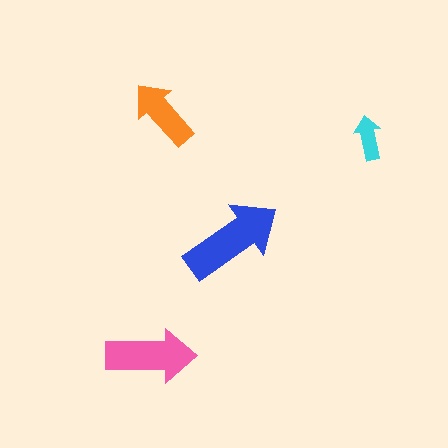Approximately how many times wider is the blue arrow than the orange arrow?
About 1.5 times wider.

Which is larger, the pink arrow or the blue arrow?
The blue one.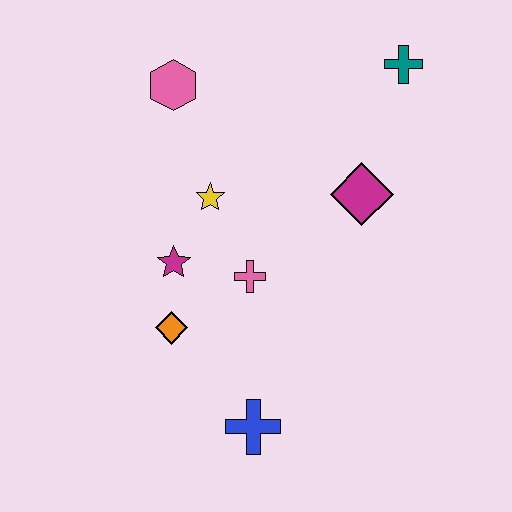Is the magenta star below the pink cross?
No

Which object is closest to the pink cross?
The magenta star is closest to the pink cross.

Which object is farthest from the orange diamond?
The teal cross is farthest from the orange diamond.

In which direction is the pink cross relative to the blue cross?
The pink cross is above the blue cross.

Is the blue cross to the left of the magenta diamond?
Yes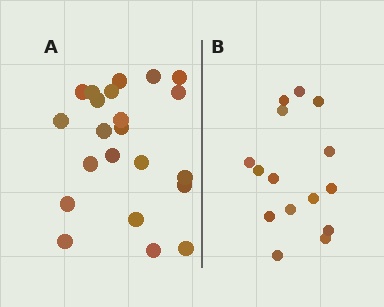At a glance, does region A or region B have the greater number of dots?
Region A (the left region) has more dots.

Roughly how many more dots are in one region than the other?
Region A has roughly 8 or so more dots than region B.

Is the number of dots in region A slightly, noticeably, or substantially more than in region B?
Region A has substantially more. The ratio is roughly 1.5 to 1.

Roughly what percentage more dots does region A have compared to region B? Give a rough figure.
About 45% more.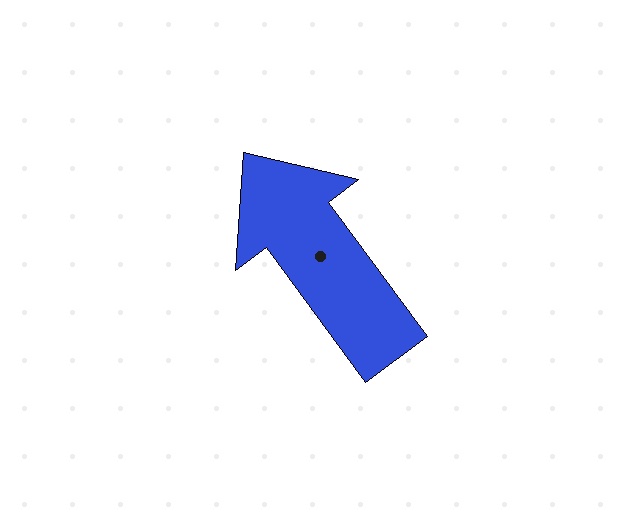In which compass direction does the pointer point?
Northwest.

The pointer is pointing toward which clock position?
Roughly 11 o'clock.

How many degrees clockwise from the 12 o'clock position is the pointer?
Approximately 323 degrees.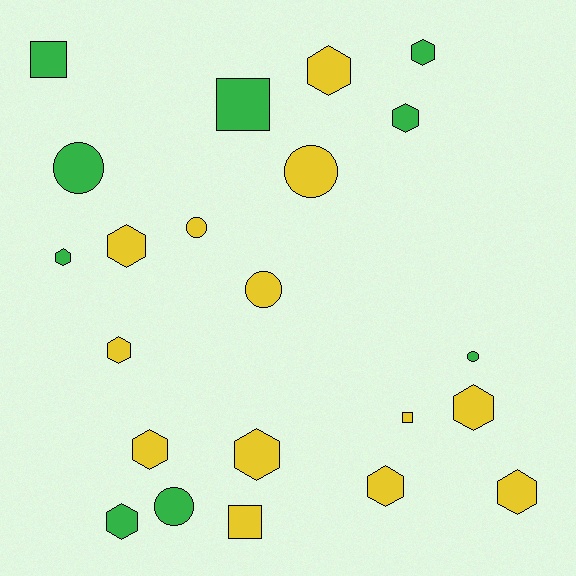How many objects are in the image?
There are 22 objects.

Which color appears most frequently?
Yellow, with 13 objects.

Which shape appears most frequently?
Hexagon, with 12 objects.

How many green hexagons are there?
There are 4 green hexagons.